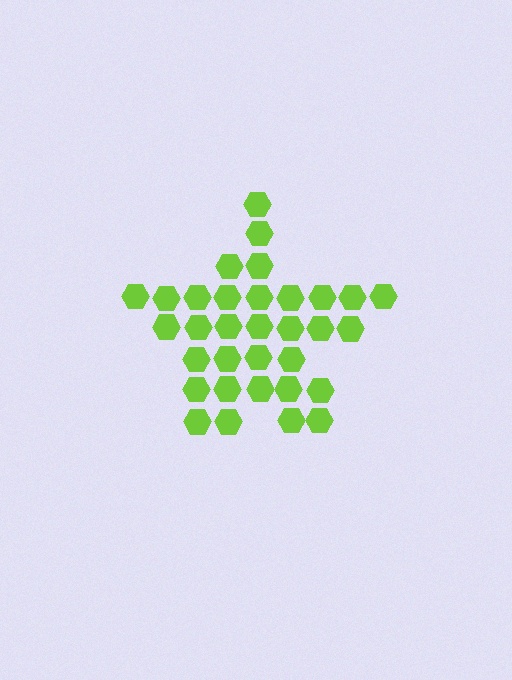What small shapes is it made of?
It is made of small hexagons.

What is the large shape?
The large shape is a star.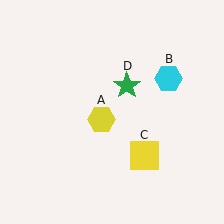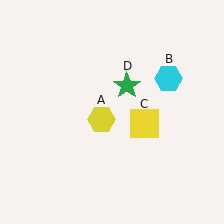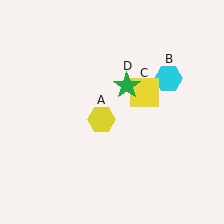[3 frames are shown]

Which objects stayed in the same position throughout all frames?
Yellow hexagon (object A) and cyan hexagon (object B) and green star (object D) remained stationary.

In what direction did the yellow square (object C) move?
The yellow square (object C) moved up.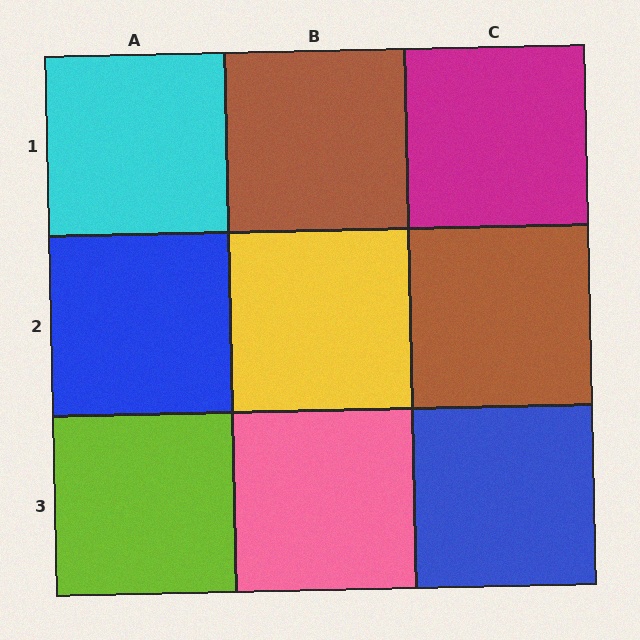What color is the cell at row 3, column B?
Pink.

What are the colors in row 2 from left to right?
Blue, yellow, brown.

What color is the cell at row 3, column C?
Blue.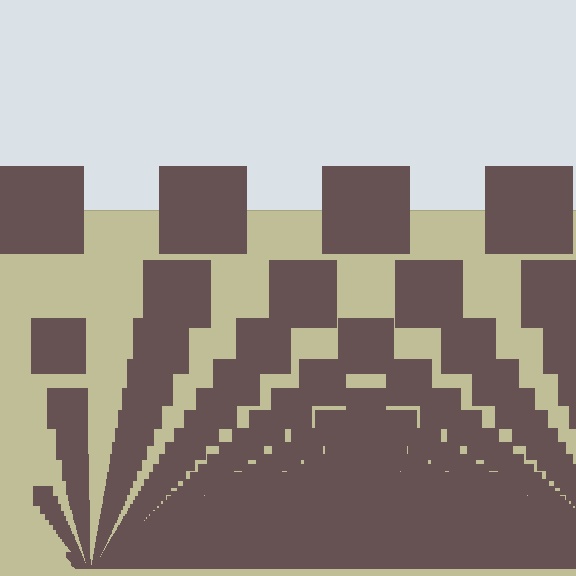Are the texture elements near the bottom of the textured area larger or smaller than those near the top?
Smaller. The gradient is inverted — elements near the bottom are smaller and denser.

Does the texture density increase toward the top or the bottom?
Density increases toward the bottom.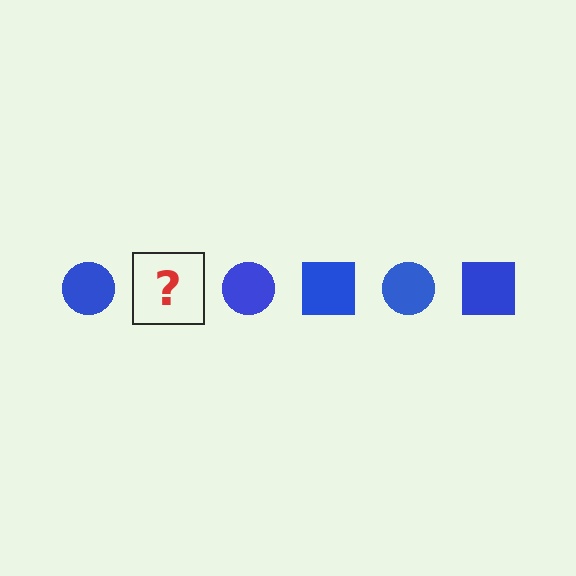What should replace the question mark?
The question mark should be replaced with a blue square.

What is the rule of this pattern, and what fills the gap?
The rule is that the pattern cycles through circle, square shapes in blue. The gap should be filled with a blue square.